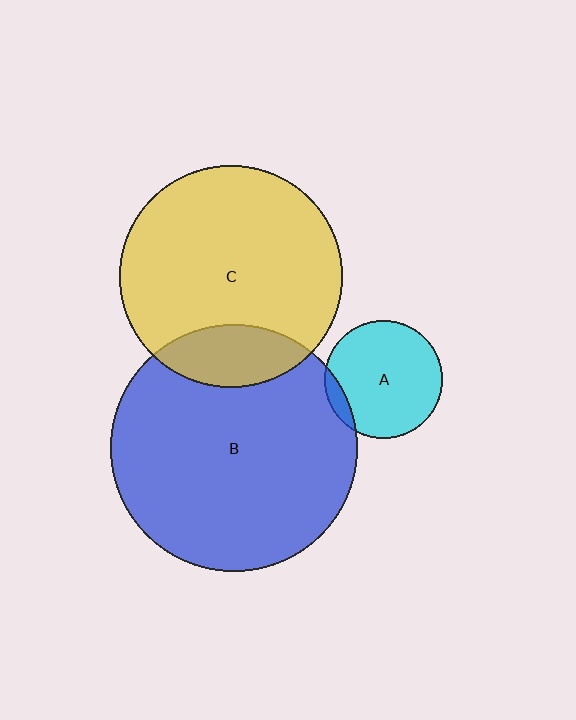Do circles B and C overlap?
Yes.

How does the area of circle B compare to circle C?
Approximately 1.2 times.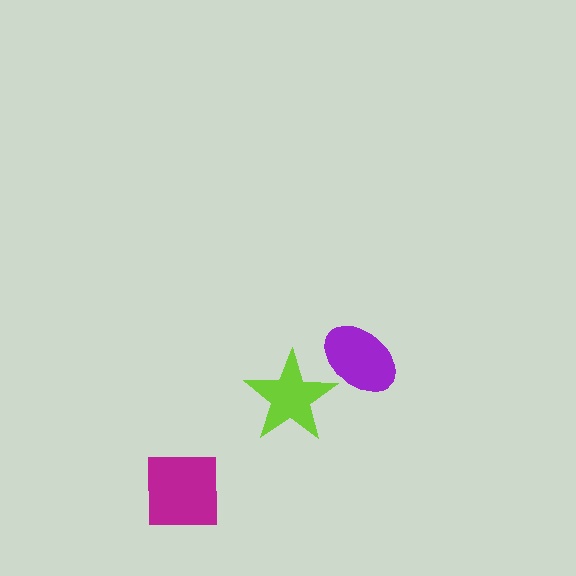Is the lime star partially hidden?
Yes, it is partially covered by another shape.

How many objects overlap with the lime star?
1 object overlaps with the lime star.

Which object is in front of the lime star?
The purple ellipse is in front of the lime star.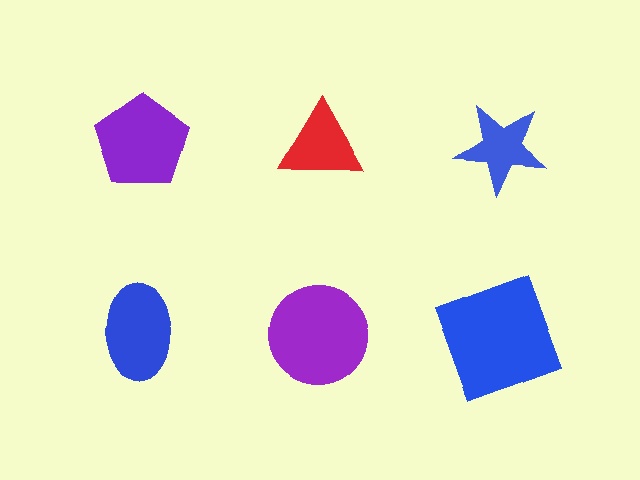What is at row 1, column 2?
A red triangle.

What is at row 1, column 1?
A purple pentagon.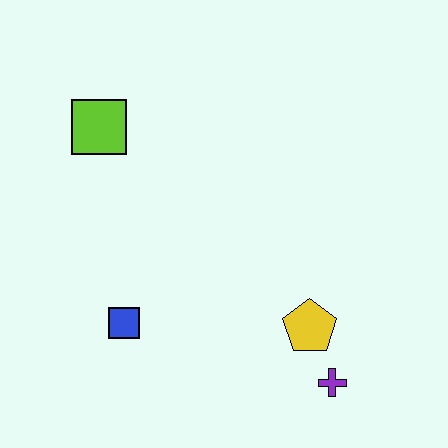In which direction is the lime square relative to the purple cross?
The lime square is above the purple cross.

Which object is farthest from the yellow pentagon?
The lime square is farthest from the yellow pentagon.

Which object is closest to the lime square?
The blue square is closest to the lime square.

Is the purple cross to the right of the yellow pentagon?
Yes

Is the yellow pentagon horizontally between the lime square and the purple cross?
Yes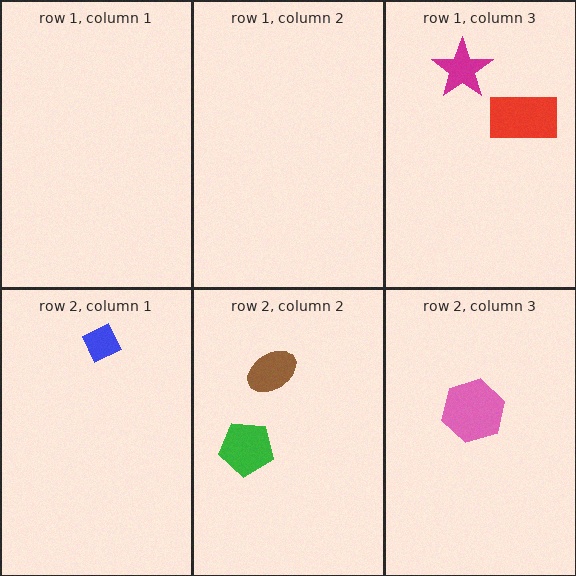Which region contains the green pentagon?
The row 2, column 2 region.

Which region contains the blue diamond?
The row 2, column 1 region.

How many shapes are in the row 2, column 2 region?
2.